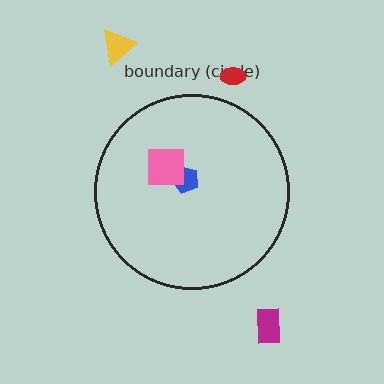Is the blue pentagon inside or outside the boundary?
Inside.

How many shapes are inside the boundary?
2 inside, 3 outside.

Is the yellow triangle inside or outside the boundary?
Outside.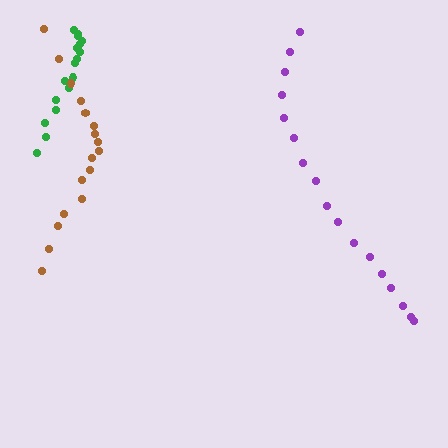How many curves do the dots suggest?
There are 3 distinct paths.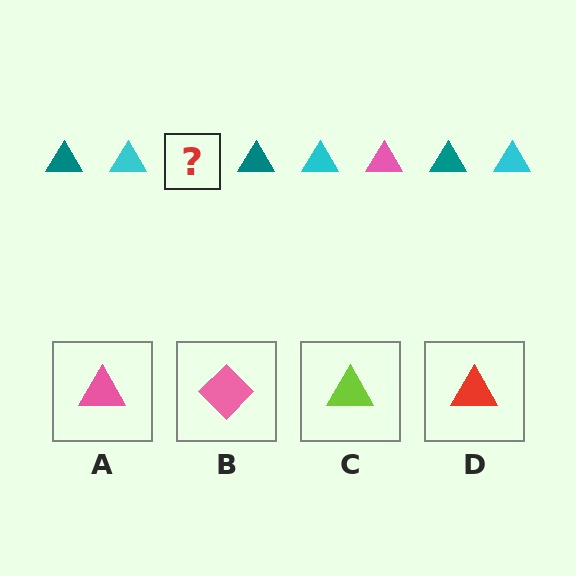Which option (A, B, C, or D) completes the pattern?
A.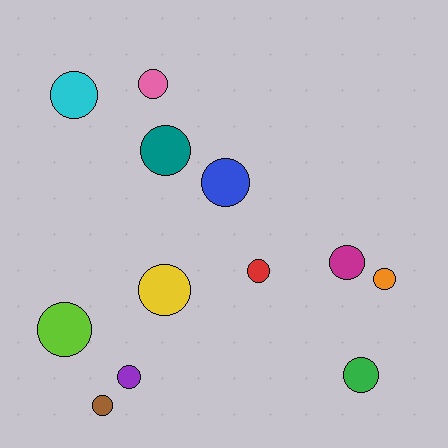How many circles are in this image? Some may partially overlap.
There are 12 circles.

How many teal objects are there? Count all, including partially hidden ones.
There is 1 teal object.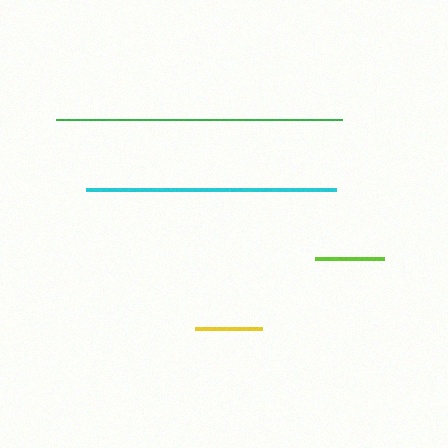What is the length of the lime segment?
The lime segment is approximately 69 pixels long.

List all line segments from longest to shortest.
From longest to shortest: green, cyan, lime, yellow.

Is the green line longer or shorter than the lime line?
The green line is longer than the lime line.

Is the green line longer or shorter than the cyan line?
The green line is longer than the cyan line.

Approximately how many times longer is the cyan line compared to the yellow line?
The cyan line is approximately 3.8 times the length of the yellow line.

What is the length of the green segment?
The green segment is approximately 286 pixels long.